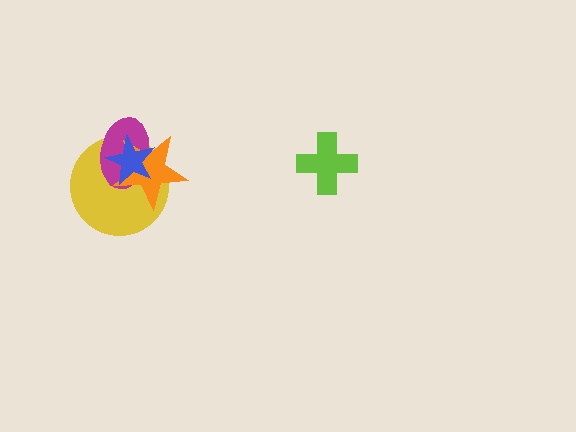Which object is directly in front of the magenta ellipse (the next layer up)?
The orange star is directly in front of the magenta ellipse.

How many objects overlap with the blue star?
3 objects overlap with the blue star.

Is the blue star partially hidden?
No, no other shape covers it.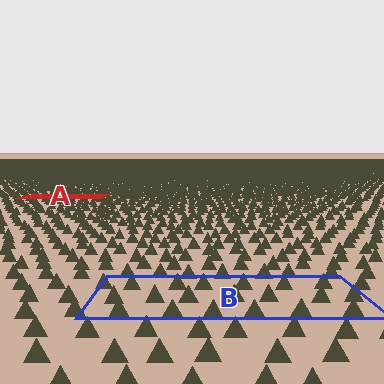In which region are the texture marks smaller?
The texture marks are smaller in region A, because it is farther away.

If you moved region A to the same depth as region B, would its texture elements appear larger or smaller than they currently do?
They would appear larger. At a closer depth, the same texture elements are projected at a bigger on-screen size.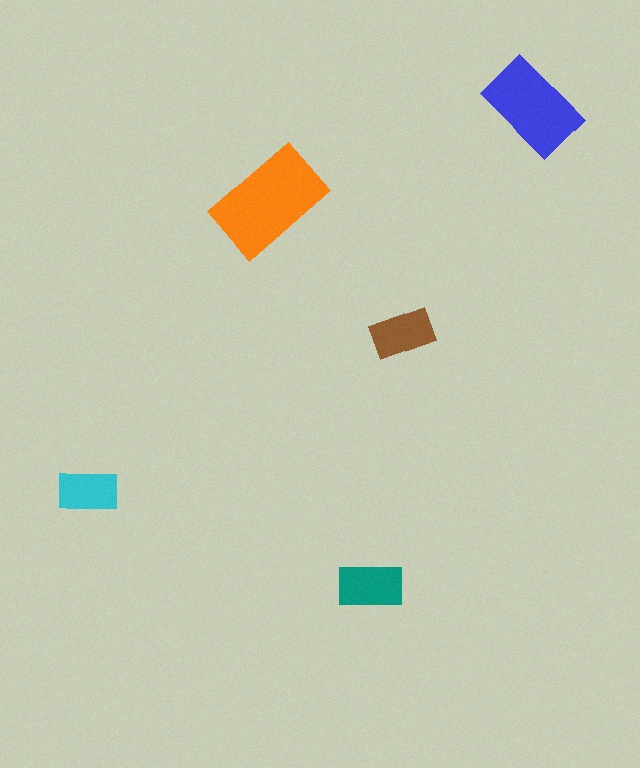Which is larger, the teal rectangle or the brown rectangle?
The teal one.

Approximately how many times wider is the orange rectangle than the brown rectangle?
About 2 times wider.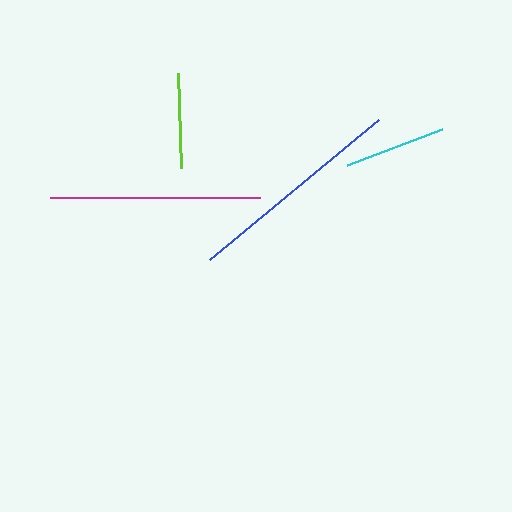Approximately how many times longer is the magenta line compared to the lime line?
The magenta line is approximately 2.2 times the length of the lime line.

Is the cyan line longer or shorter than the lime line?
The cyan line is longer than the lime line.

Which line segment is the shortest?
The lime line is the shortest at approximately 95 pixels.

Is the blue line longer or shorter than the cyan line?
The blue line is longer than the cyan line.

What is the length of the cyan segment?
The cyan segment is approximately 102 pixels long.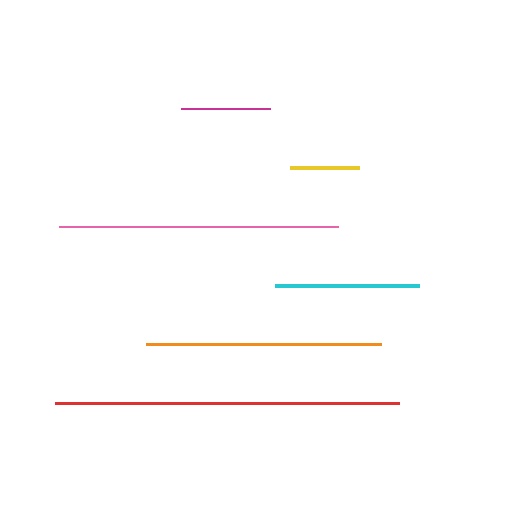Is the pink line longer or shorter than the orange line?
The pink line is longer than the orange line.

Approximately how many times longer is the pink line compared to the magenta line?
The pink line is approximately 3.1 times the length of the magenta line.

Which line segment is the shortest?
The yellow line is the shortest at approximately 69 pixels.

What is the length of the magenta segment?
The magenta segment is approximately 89 pixels long.